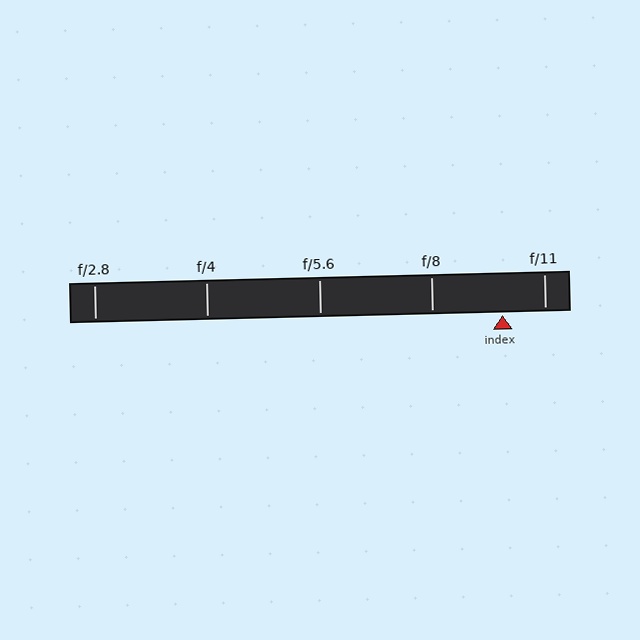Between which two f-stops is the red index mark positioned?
The index mark is between f/8 and f/11.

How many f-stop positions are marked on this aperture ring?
There are 5 f-stop positions marked.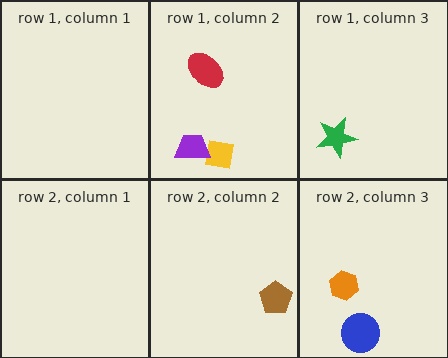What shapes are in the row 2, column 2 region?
The brown pentagon.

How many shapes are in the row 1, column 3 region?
1.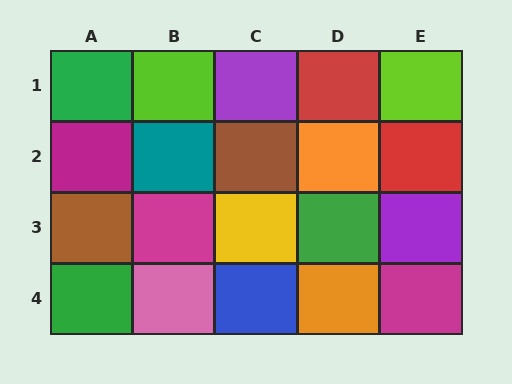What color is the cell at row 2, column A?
Magenta.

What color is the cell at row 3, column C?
Yellow.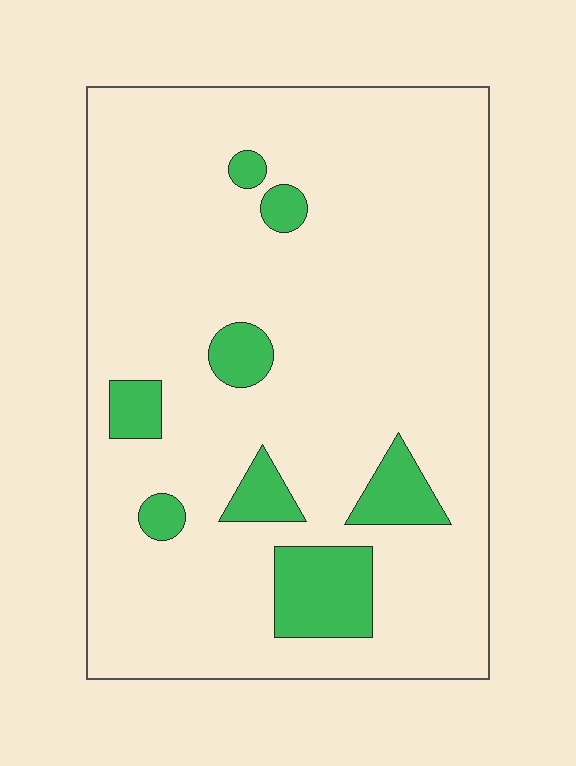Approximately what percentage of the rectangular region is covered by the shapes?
Approximately 10%.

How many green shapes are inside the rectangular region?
8.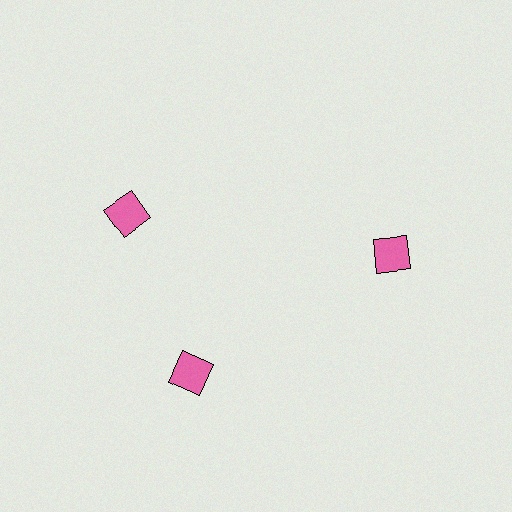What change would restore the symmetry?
The symmetry would be restored by rotating it back into even spacing with its neighbors so that all 3 squares sit at equal angles and equal distance from the center.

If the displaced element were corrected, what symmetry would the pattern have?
It would have 3-fold rotational symmetry — the pattern would map onto itself every 120 degrees.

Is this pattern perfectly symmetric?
No. The 3 pink squares are arranged in a ring, but one element near the 11 o'clock position is rotated out of alignment along the ring, breaking the 3-fold rotational symmetry.